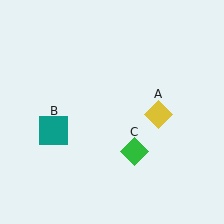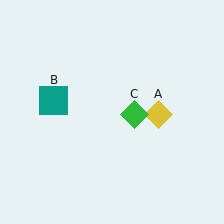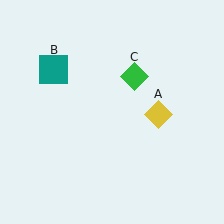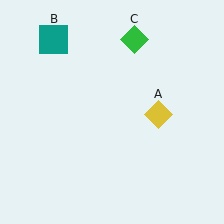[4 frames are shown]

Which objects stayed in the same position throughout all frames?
Yellow diamond (object A) remained stationary.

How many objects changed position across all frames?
2 objects changed position: teal square (object B), green diamond (object C).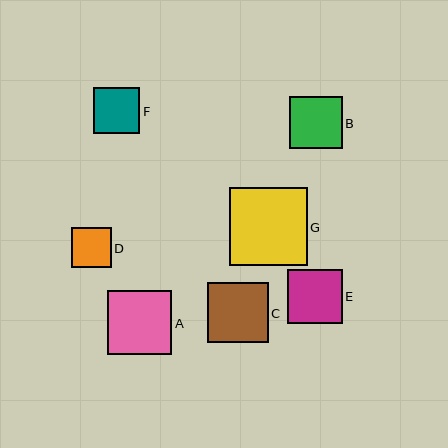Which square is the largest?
Square G is the largest with a size of approximately 78 pixels.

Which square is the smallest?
Square D is the smallest with a size of approximately 39 pixels.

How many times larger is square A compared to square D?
Square A is approximately 1.6 times the size of square D.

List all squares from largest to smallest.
From largest to smallest: G, A, C, E, B, F, D.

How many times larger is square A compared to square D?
Square A is approximately 1.6 times the size of square D.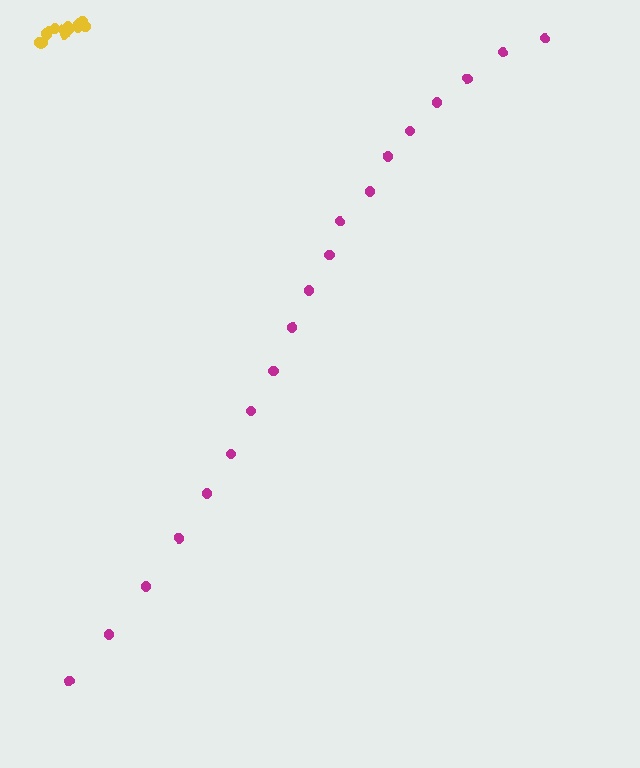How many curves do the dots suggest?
There are 2 distinct paths.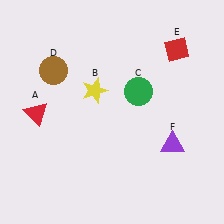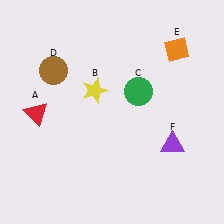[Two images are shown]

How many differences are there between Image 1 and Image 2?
There is 1 difference between the two images.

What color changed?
The diamond (E) changed from red in Image 1 to orange in Image 2.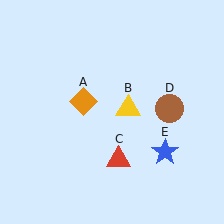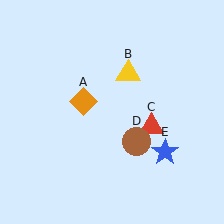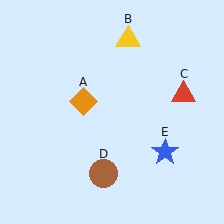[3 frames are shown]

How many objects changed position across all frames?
3 objects changed position: yellow triangle (object B), red triangle (object C), brown circle (object D).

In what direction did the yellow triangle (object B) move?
The yellow triangle (object B) moved up.